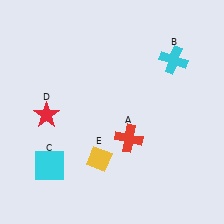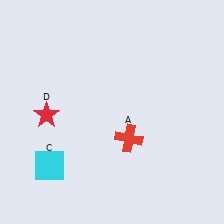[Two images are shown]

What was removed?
The cyan cross (B), the yellow diamond (E) were removed in Image 2.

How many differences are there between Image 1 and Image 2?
There are 2 differences between the two images.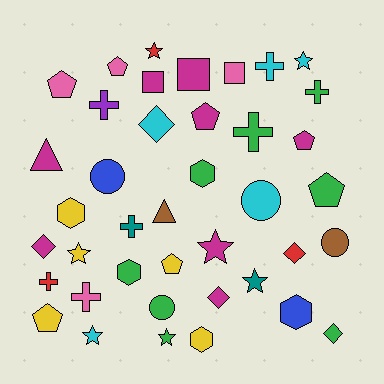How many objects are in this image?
There are 40 objects.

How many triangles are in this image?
There are 2 triangles.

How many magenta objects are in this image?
There are 8 magenta objects.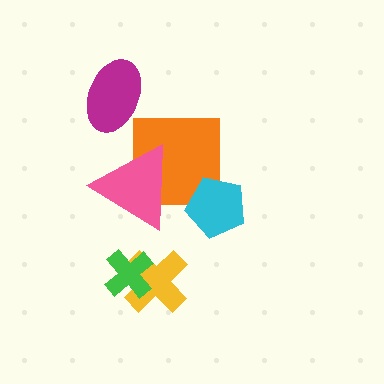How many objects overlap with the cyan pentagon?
1 object overlaps with the cyan pentagon.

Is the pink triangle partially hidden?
No, no other shape covers it.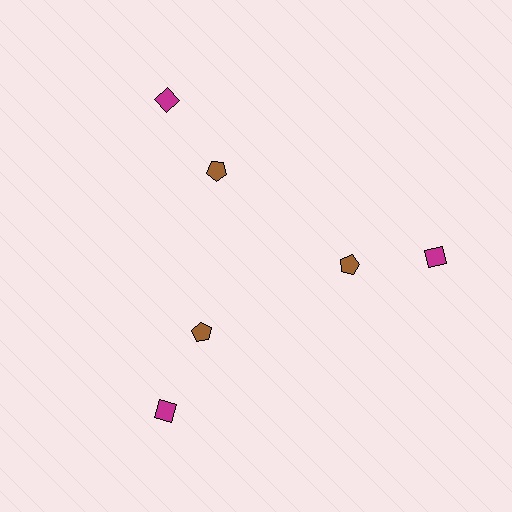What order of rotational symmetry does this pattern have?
This pattern has 3-fold rotational symmetry.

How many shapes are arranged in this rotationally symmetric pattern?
There are 6 shapes, arranged in 3 groups of 2.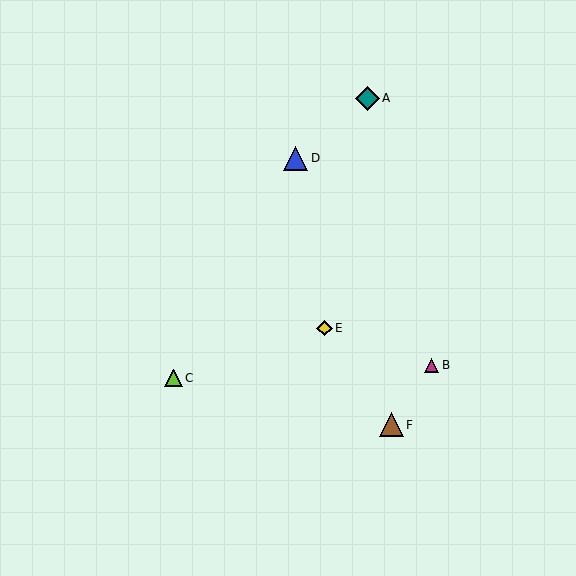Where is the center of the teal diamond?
The center of the teal diamond is at (367, 98).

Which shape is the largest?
The blue triangle (labeled D) is the largest.